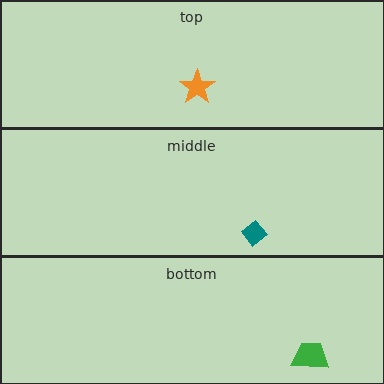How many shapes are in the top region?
1.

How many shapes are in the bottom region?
1.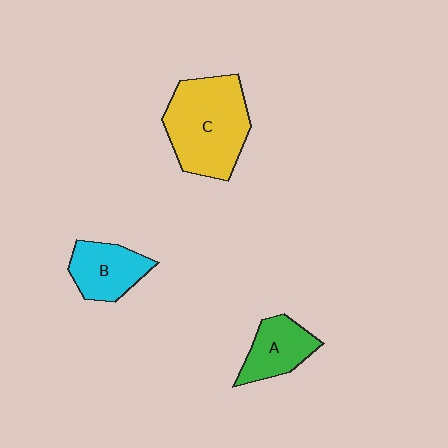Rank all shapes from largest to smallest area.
From largest to smallest: C (yellow), B (cyan), A (green).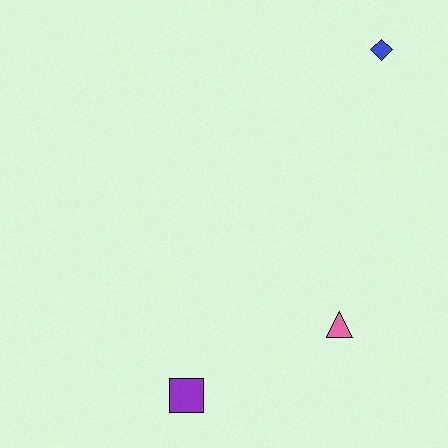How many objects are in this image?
There are 3 objects.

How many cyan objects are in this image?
There are no cyan objects.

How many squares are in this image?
There is 1 square.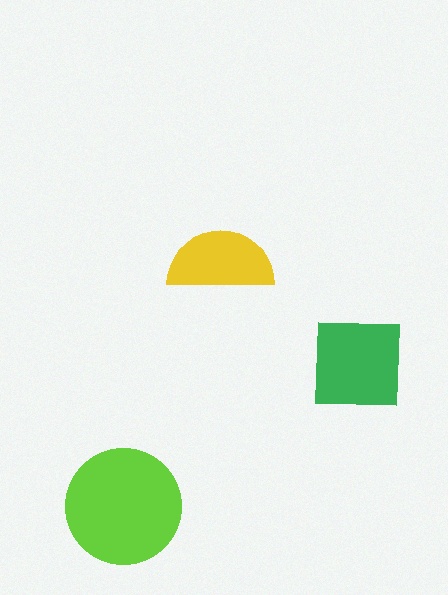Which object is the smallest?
The yellow semicircle.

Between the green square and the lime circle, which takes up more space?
The lime circle.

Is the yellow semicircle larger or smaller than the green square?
Smaller.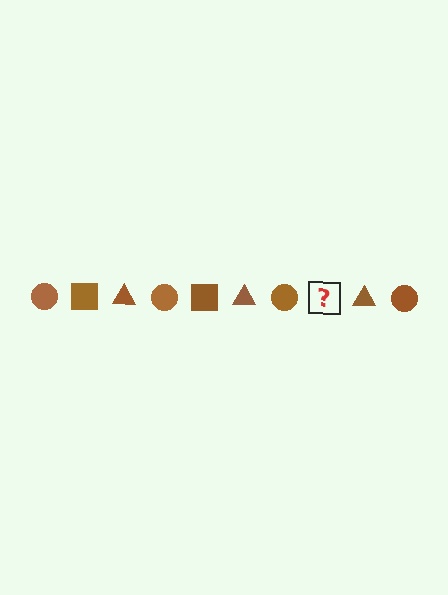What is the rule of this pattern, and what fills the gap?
The rule is that the pattern cycles through circle, square, triangle shapes in brown. The gap should be filled with a brown square.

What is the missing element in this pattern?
The missing element is a brown square.